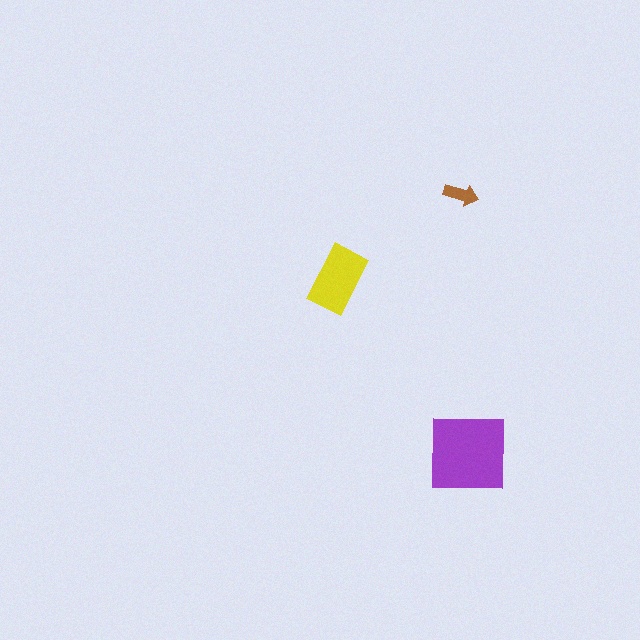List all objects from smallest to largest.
The brown arrow, the yellow rectangle, the purple square.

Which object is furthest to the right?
The purple square is rightmost.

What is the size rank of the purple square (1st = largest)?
1st.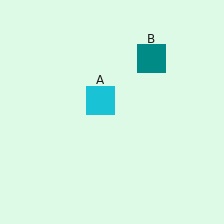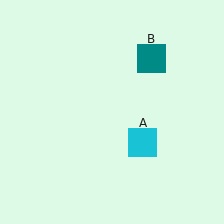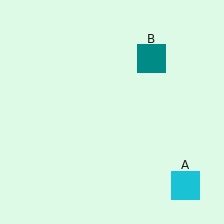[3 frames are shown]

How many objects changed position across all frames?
1 object changed position: cyan square (object A).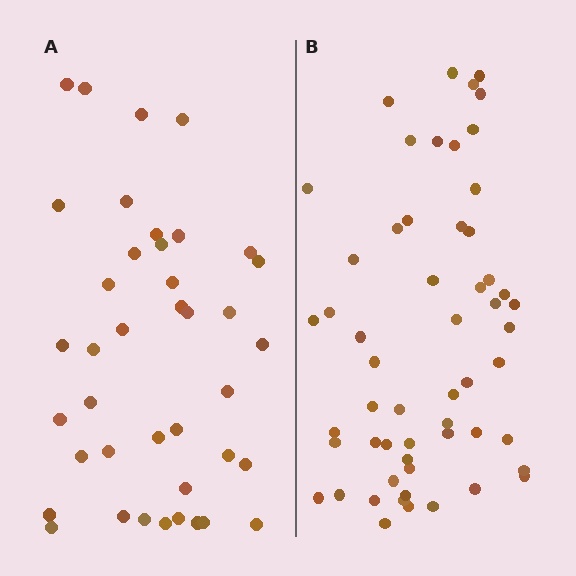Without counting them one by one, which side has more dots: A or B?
Region B (the right region) has more dots.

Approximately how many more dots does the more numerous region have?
Region B has approximately 15 more dots than region A.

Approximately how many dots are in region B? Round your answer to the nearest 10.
About 60 dots. (The exact count is 56, which rounds to 60.)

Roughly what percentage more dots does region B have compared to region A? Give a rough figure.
About 40% more.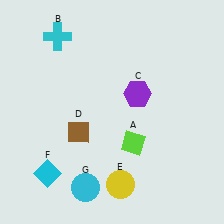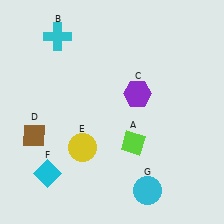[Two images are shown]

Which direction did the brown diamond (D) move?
The brown diamond (D) moved left.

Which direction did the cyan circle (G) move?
The cyan circle (G) moved right.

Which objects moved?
The objects that moved are: the brown diamond (D), the yellow circle (E), the cyan circle (G).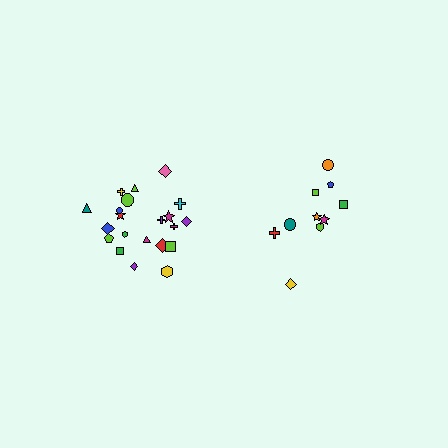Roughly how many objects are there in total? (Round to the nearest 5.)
Roughly 30 objects in total.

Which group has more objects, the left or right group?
The left group.